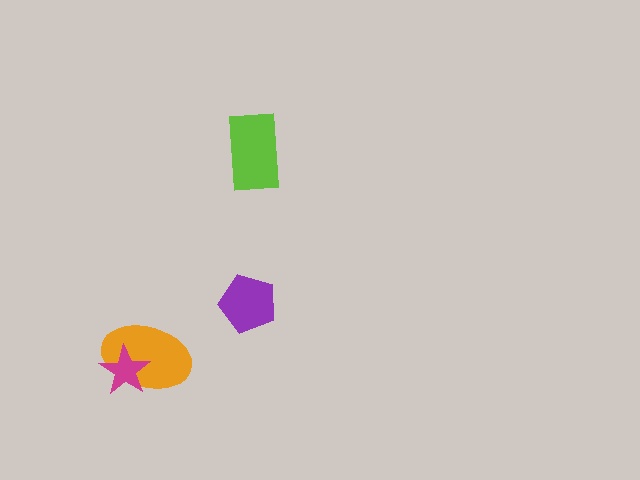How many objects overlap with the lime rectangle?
0 objects overlap with the lime rectangle.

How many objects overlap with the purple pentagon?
0 objects overlap with the purple pentagon.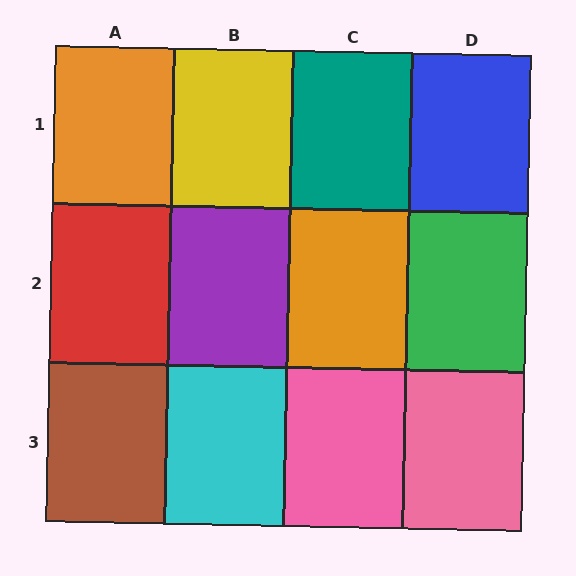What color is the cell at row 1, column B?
Yellow.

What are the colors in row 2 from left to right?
Red, purple, orange, green.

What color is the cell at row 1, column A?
Orange.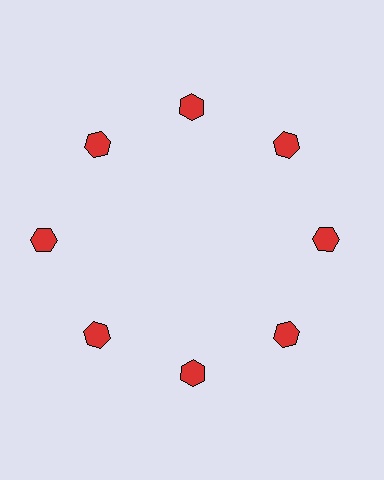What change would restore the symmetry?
The symmetry would be restored by moving it inward, back onto the ring so that all 8 hexagons sit at equal angles and equal distance from the center.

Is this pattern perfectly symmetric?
No. The 8 red hexagons are arranged in a ring, but one element near the 9 o'clock position is pushed outward from the center, breaking the 8-fold rotational symmetry.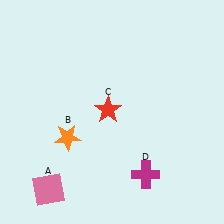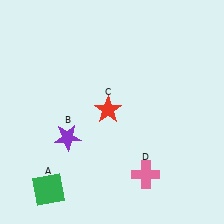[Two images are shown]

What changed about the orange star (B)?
In Image 1, B is orange. In Image 2, it changed to purple.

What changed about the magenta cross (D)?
In Image 1, D is magenta. In Image 2, it changed to pink.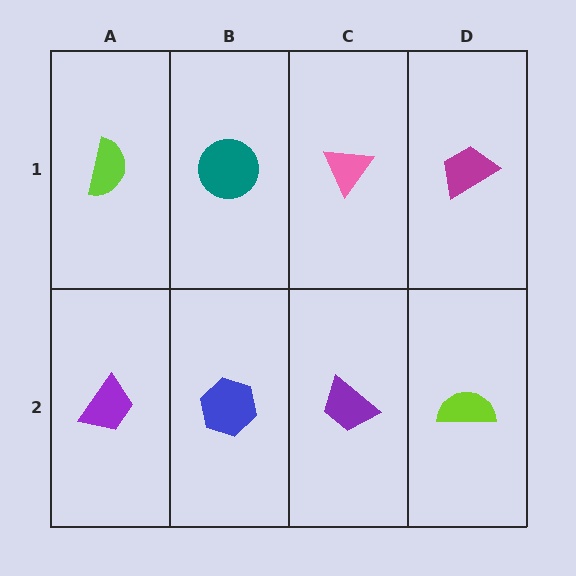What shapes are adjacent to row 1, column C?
A purple trapezoid (row 2, column C), a teal circle (row 1, column B), a magenta trapezoid (row 1, column D).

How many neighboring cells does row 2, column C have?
3.